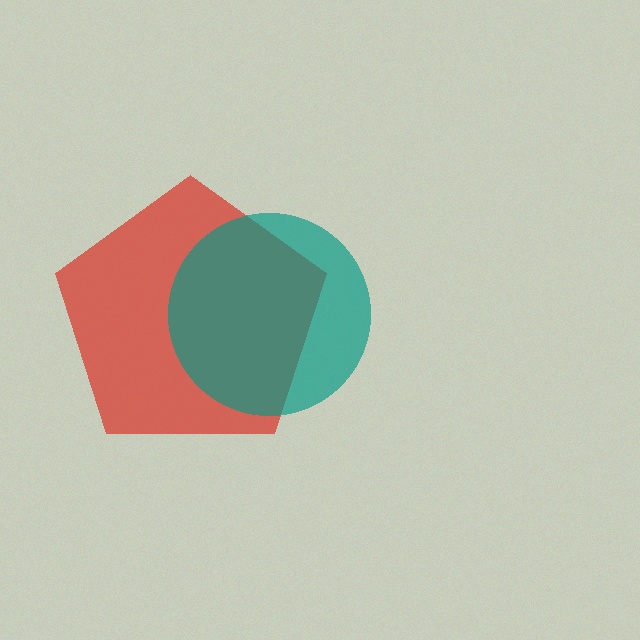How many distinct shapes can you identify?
There are 2 distinct shapes: a red pentagon, a teal circle.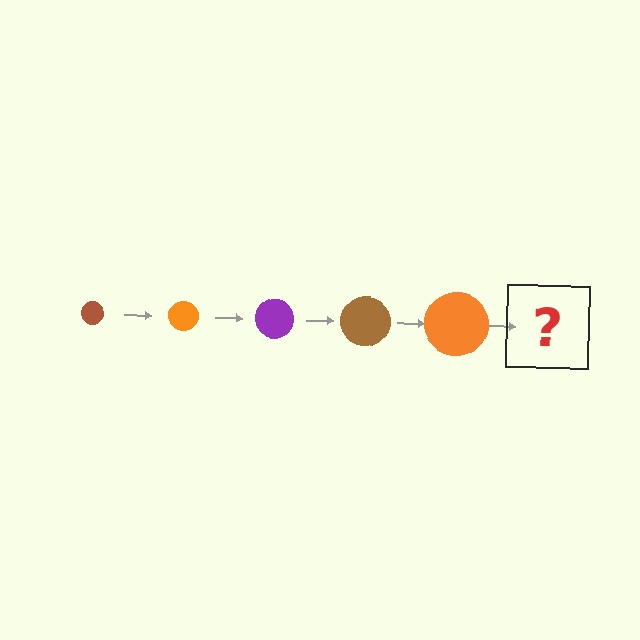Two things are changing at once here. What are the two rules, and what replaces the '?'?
The two rules are that the circle grows larger each step and the color cycles through brown, orange, and purple. The '?' should be a purple circle, larger than the previous one.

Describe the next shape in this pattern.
It should be a purple circle, larger than the previous one.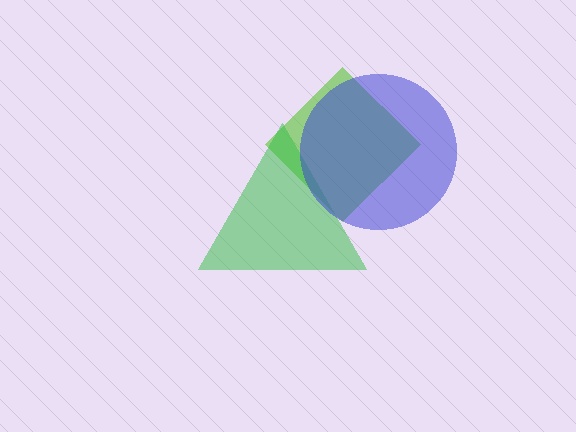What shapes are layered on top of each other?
The layered shapes are: a lime diamond, a green triangle, a blue circle.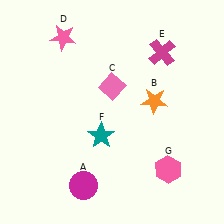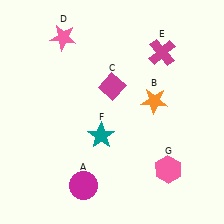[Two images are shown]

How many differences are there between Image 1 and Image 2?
There is 1 difference between the two images.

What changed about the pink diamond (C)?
In Image 1, C is pink. In Image 2, it changed to magenta.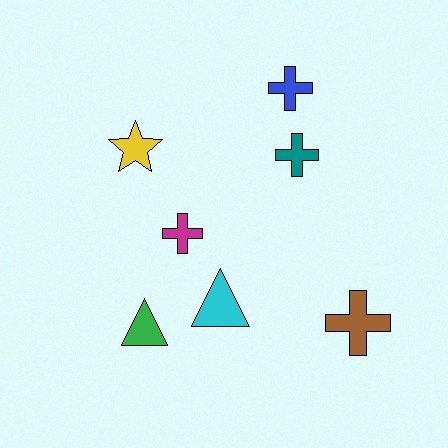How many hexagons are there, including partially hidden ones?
There are no hexagons.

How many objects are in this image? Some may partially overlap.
There are 7 objects.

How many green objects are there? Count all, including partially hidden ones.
There is 1 green object.